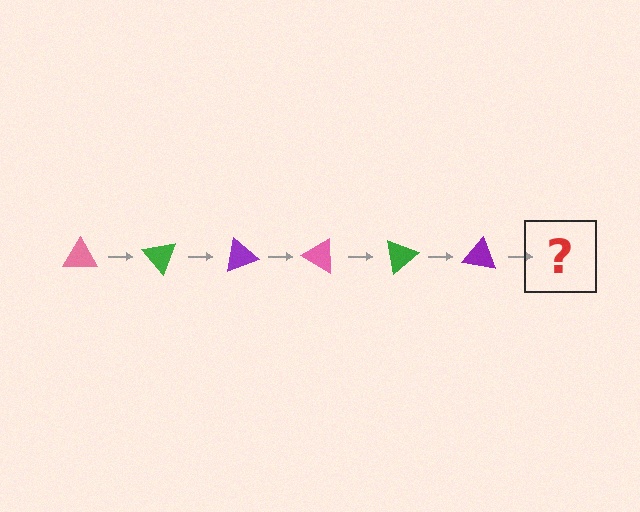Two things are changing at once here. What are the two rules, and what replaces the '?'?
The two rules are that it rotates 50 degrees each step and the color cycles through pink, green, and purple. The '?' should be a pink triangle, rotated 300 degrees from the start.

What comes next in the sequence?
The next element should be a pink triangle, rotated 300 degrees from the start.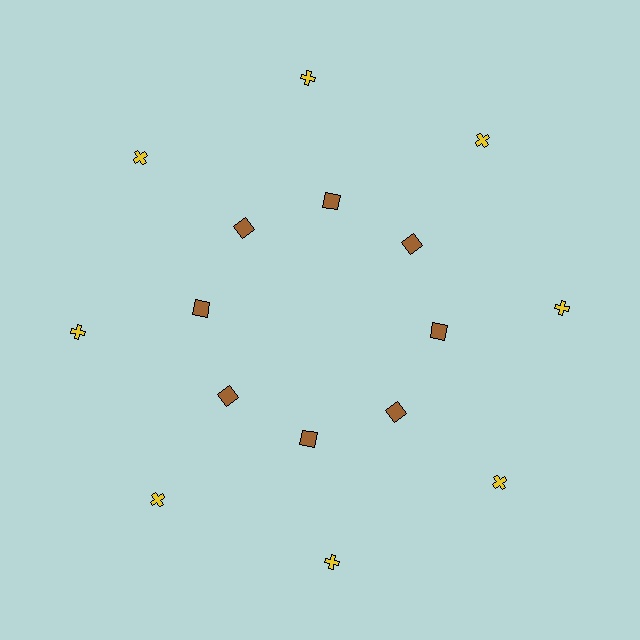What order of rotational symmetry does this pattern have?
This pattern has 8-fold rotational symmetry.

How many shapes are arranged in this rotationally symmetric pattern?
There are 16 shapes, arranged in 8 groups of 2.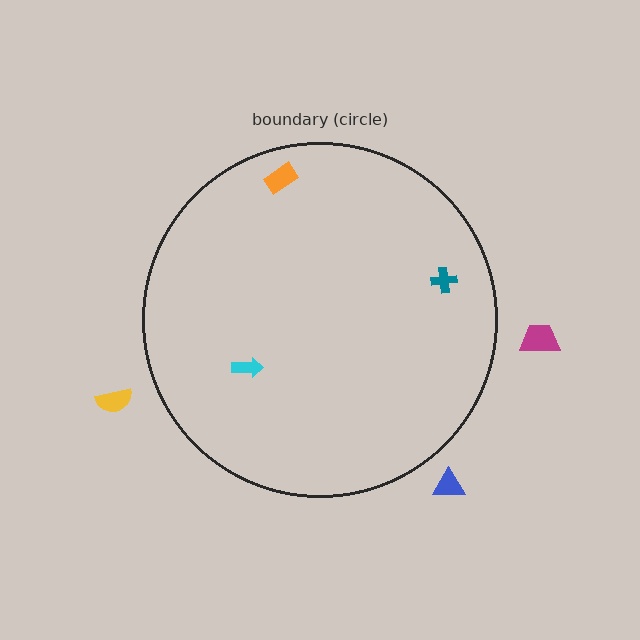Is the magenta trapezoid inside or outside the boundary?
Outside.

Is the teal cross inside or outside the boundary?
Inside.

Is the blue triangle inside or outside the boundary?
Outside.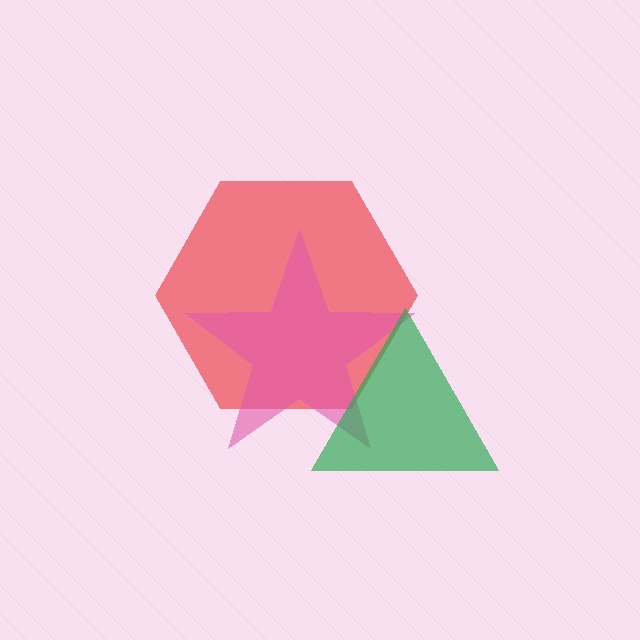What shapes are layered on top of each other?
The layered shapes are: a red hexagon, a pink star, a green triangle.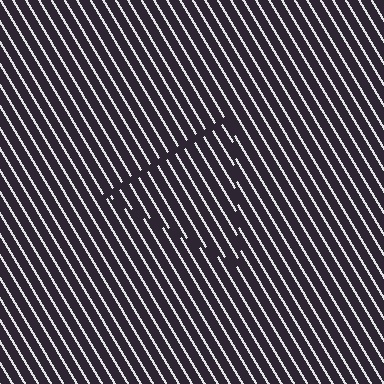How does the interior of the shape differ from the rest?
The interior of the shape contains the same grating, shifted by half a period — the contour is defined by the phase discontinuity where line-ends from the inner and outer gratings abut.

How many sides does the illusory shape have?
3 sides — the line-ends trace a triangle.